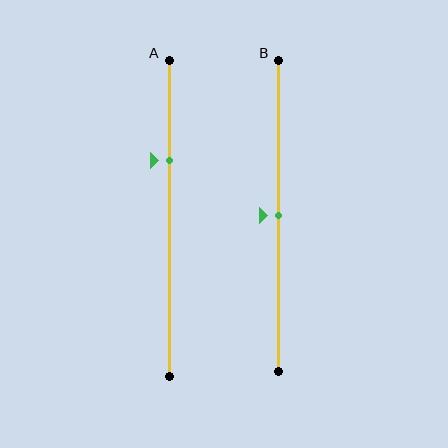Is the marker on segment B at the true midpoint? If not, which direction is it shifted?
Yes, the marker on segment B is at the true midpoint.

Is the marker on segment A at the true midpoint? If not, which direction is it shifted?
No, the marker on segment A is shifted upward by about 18% of the segment length.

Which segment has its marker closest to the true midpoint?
Segment B has its marker closest to the true midpoint.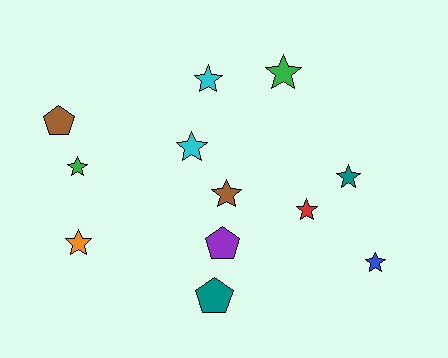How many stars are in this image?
There are 9 stars.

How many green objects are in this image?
There are 2 green objects.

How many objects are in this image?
There are 12 objects.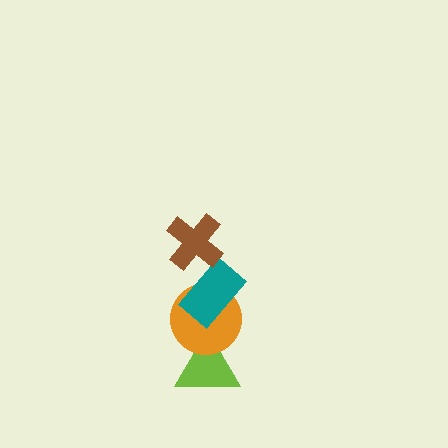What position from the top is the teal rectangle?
The teal rectangle is 2nd from the top.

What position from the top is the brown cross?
The brown cross is 1st from the top.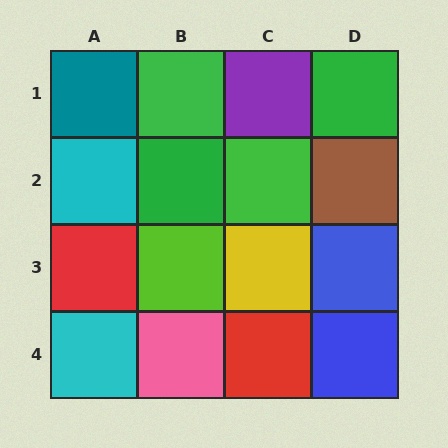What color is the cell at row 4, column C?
Red.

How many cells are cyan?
2 cells are cyan.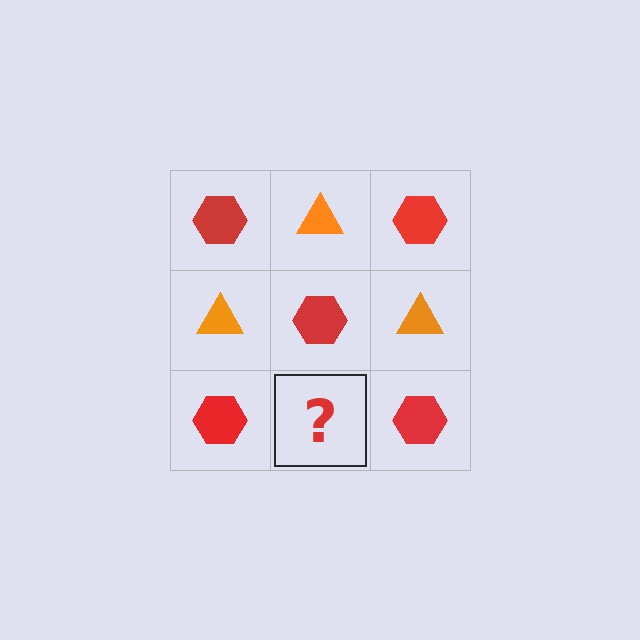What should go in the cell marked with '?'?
The missing cell should contain an orange triangle.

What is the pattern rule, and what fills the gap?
The rule is that it alternates red hexagon and orange triangle in a checkerboard pattern. The gap should be filled with an orange triangle.